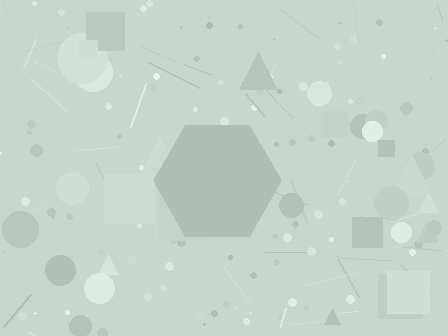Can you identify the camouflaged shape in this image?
The camouflaged shape is a hexagon.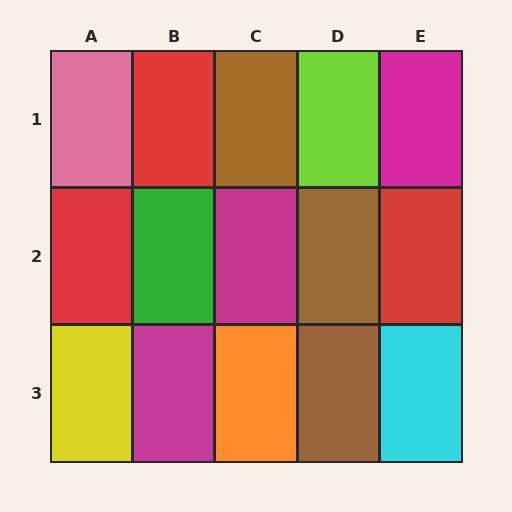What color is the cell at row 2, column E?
Red.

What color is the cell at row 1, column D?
Lime.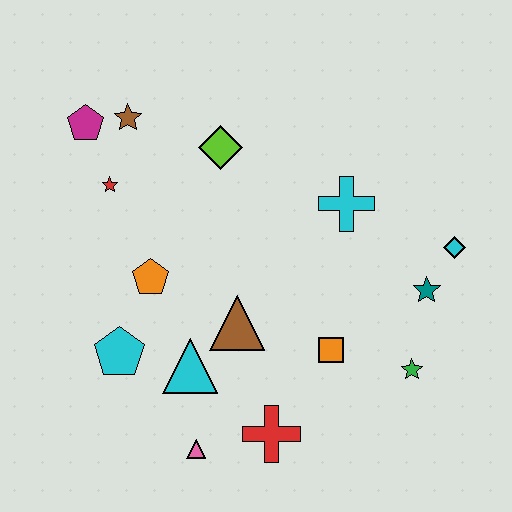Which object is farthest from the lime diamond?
The pink triangle is farthest from the lime diamond.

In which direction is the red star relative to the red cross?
The red star is above the red cross.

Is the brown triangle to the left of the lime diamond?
No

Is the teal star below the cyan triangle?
No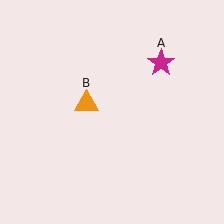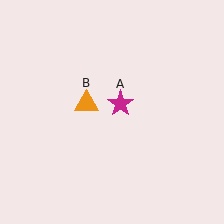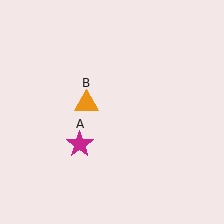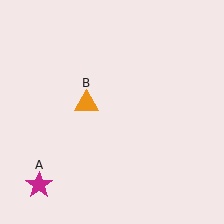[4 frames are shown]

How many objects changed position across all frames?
1 object changed position: magenta star (object A).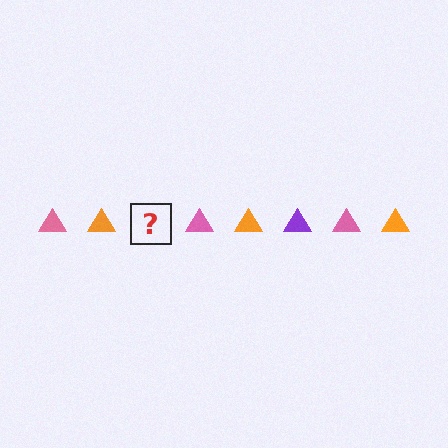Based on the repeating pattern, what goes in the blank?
The blank should be a purple triangle.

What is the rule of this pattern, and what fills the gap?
The rule is that the pattern cycles through pink, orange, purple triangles. The gap should be filled with a purple triangle.